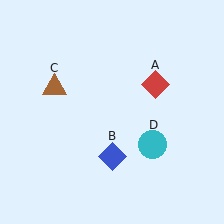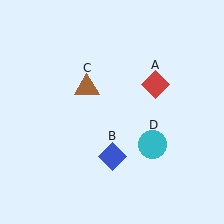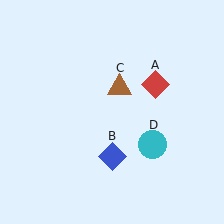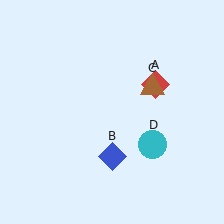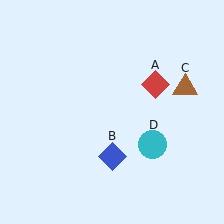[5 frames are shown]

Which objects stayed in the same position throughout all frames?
Red diamond (object A) and blue diamond (object B) and cyan circle (object D) remained stationary.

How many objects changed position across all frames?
1 object changed position: brown triangle (object C).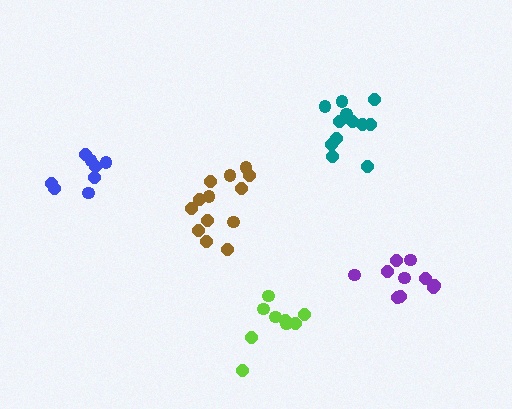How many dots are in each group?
Group 1: 10 dots, Group 2: 8 dots, Group 3: 12 dots, Group 4: 13 dots, Group 5: 9 dots (52 total).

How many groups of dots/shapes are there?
There are 5 groups.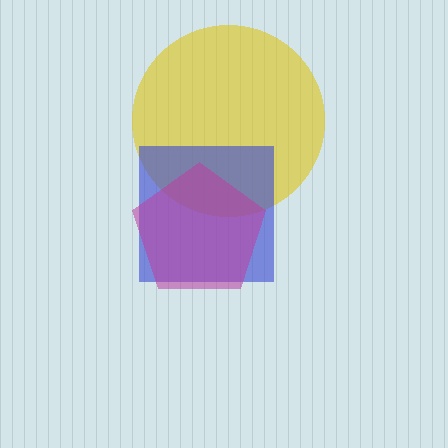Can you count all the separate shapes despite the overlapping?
Yes, there are 3 separate shapes.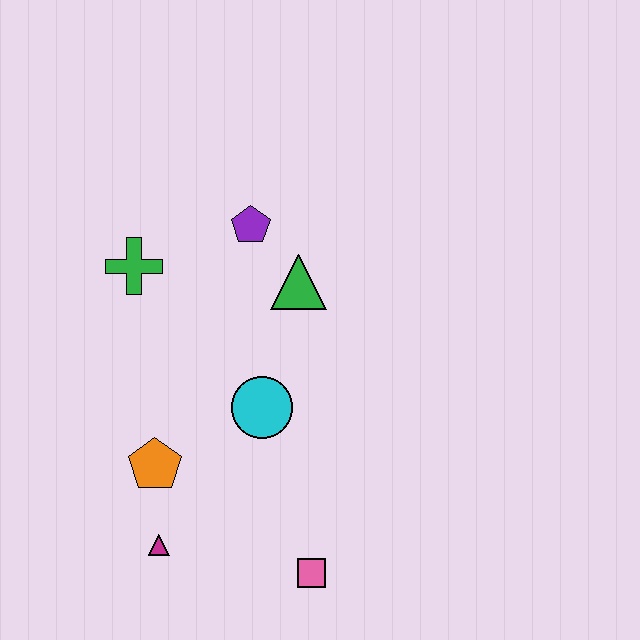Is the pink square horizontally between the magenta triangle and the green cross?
No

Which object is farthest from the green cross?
The pink square is farthest from the green cross.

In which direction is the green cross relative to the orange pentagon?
The green cross is above the orange pentagon.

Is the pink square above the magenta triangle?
No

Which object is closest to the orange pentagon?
The magenta triangle is closest to the orange pentagon.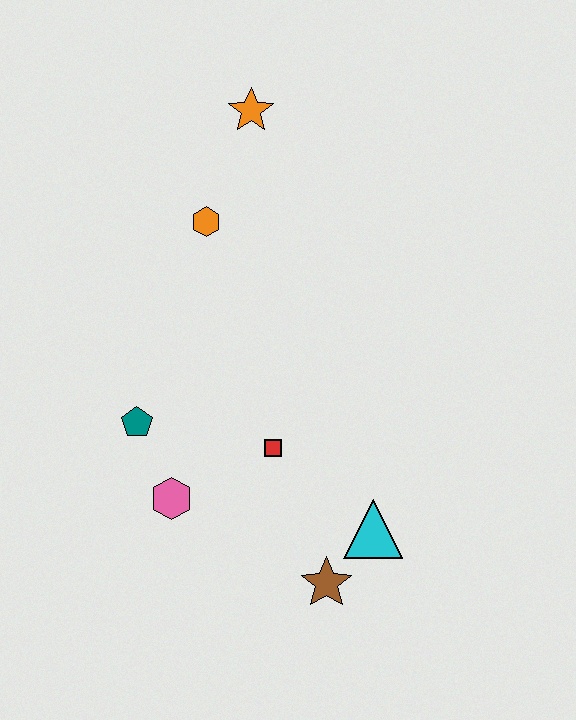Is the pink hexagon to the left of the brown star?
Yes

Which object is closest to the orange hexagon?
The orange star is closest to the orange hexagon.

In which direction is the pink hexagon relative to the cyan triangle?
The pink hexagon is to the left of the cyan triangle.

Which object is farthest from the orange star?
The brown star is farthest from the orange star.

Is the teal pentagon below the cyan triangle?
No